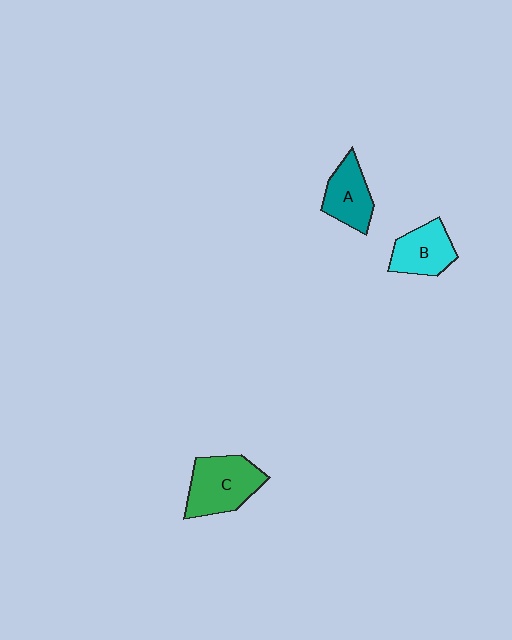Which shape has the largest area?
Shape C (green).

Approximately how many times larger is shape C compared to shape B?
Approximately 1.4 times.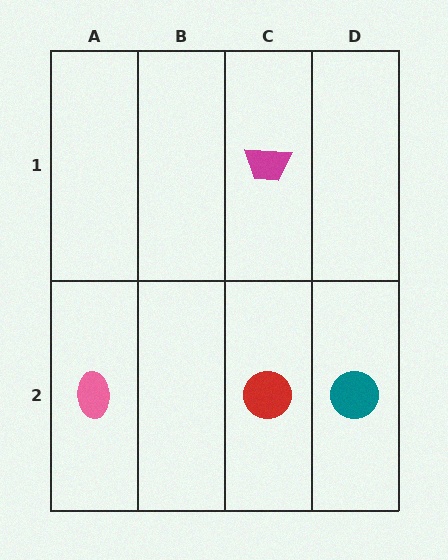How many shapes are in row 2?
3 shapes.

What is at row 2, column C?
A red circle.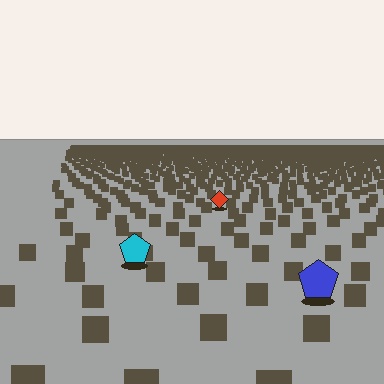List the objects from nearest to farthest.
From nearest to farthest: the blue pentagon, the cyan pentagon, the red diamond.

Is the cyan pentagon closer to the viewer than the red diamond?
Yes. The cyan pentagon is closer — you can tell from the texture gradient: the ground texture is coarser near it.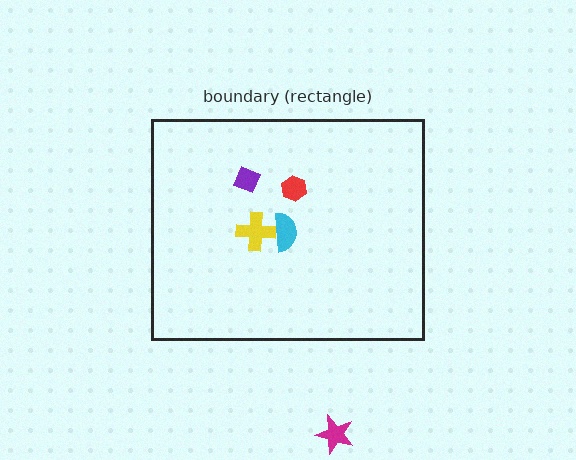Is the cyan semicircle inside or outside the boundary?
Inside.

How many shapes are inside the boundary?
4 inside, 1 outside.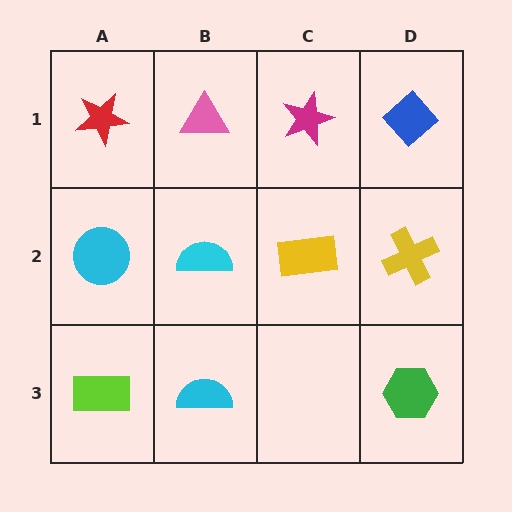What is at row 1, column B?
A pink triangle.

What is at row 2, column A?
A cyan circle.